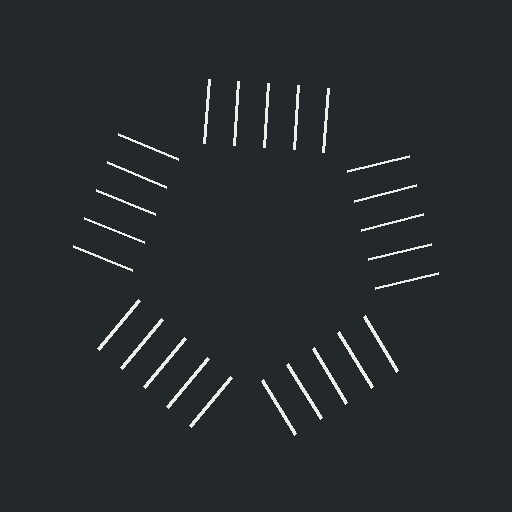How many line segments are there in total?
25 — 5 along each of the 5 edges.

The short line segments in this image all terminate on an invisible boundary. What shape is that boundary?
An illusory pentagon — the line segments terminate on its edges but no continuous stroke is drawn.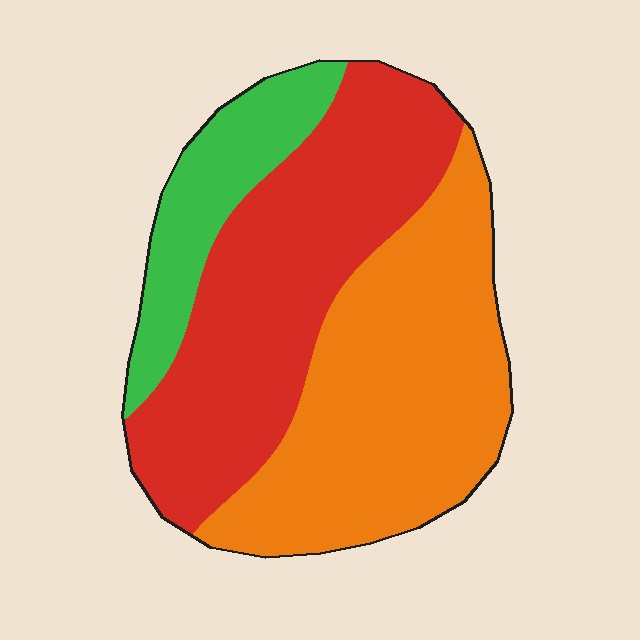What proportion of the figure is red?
Red takes up about two fifths (2/5) of the figure.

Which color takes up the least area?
Green, at roughly 15%.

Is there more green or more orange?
Orange.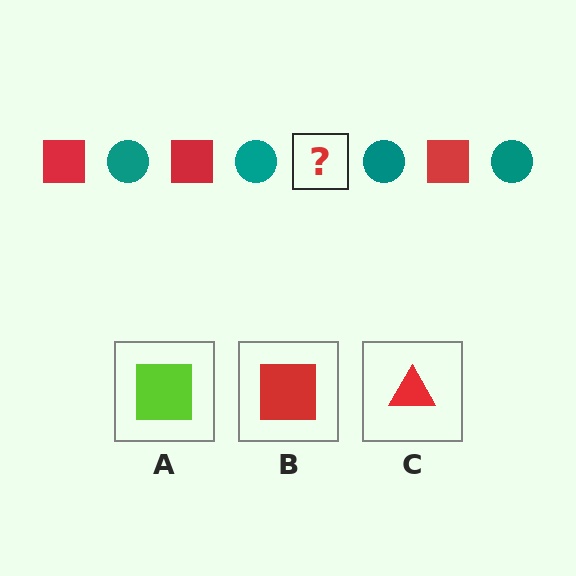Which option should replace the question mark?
Option B.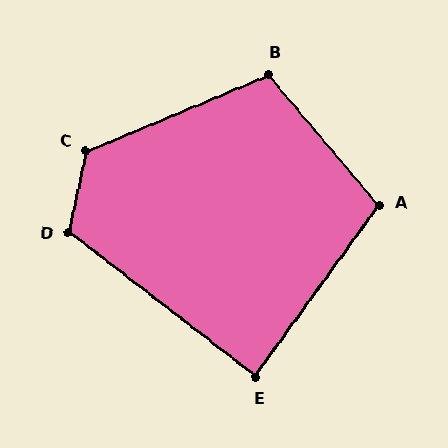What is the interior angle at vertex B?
Approximately 107 degrees (obtuse).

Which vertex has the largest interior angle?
C, at approximately 125 degrees.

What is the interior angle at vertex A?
Approximately 104 degrees (obtuse).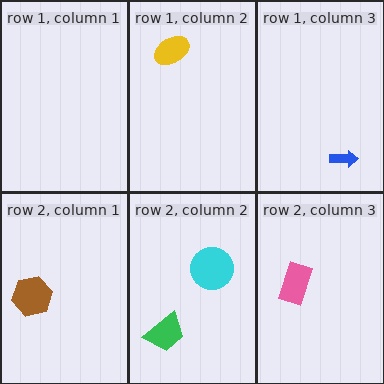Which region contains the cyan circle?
The row 2, column 2 region.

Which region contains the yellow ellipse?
The row 1, column 2 region.